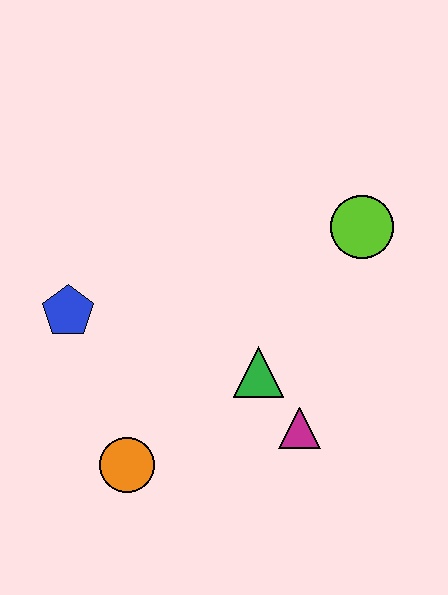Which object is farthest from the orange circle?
The lime circle is farthest from the orange circle.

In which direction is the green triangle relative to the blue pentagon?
The green triangle is to the right of the blue pentagon.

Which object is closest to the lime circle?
The green triangle is closest to the lime circle.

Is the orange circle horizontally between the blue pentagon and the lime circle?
Yes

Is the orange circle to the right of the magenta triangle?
No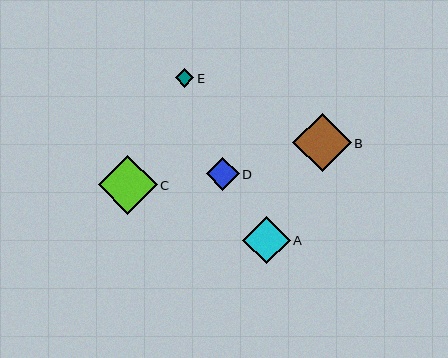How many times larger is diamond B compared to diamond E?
Diamond B is approximately 3.1 times the size of diamond E.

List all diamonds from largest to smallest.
From largest to smallest: C, B, A, D, E.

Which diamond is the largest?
Diamond C is the largest with a size of approximately 59 pixels.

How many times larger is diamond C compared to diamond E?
Diamond C is approximately 3.1 times the size of diamond E.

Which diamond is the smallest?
Diamond E is the smallest with a size of approximately 19 pixels.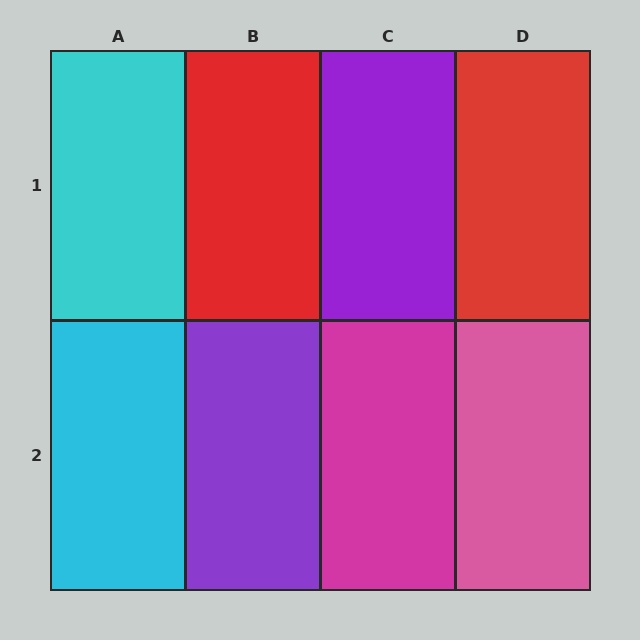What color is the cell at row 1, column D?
Red.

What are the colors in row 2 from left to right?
Cyan, purple, magenta, pink.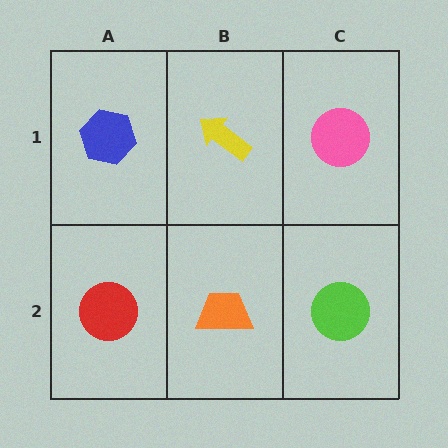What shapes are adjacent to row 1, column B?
An orange trapezoid (row 2, column B), a blue hexagon (row 1, column A), a pink circle (row 1, column C).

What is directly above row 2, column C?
A pink circle.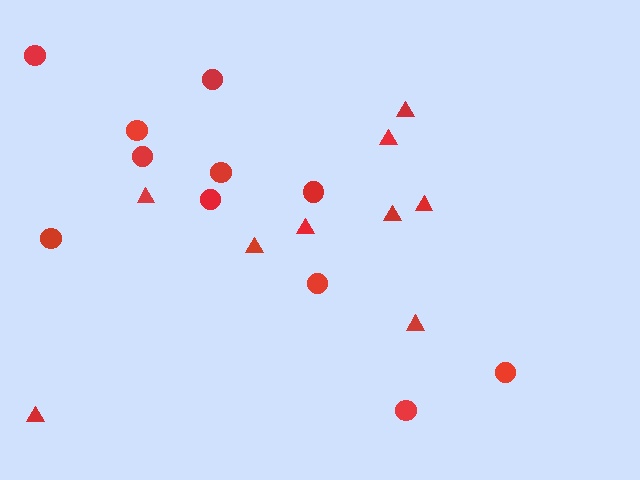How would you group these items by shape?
There are 2 groups: one group of triangles (9) and one group of circles (11).